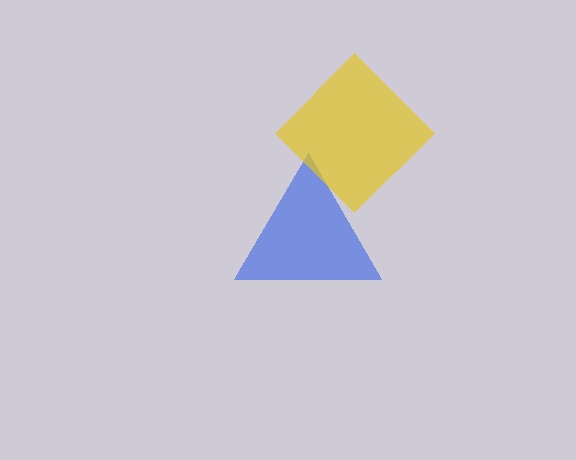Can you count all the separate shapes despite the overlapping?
Yes, there are 2 separate shapes.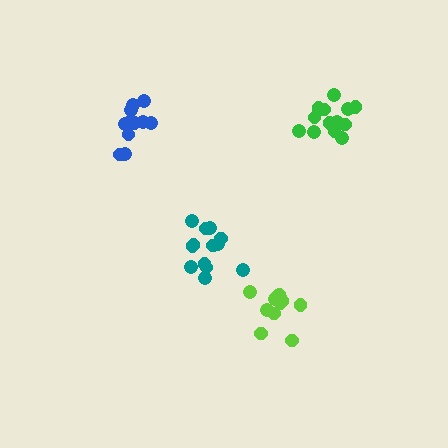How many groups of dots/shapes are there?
There are 4 groups.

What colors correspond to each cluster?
The clusters are colored: teal, lime, blue, green.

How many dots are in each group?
Group 1: 13 dots, Group 2: 12 dots, Group 3: 11 dots, Group 4: 13 dots (49 total).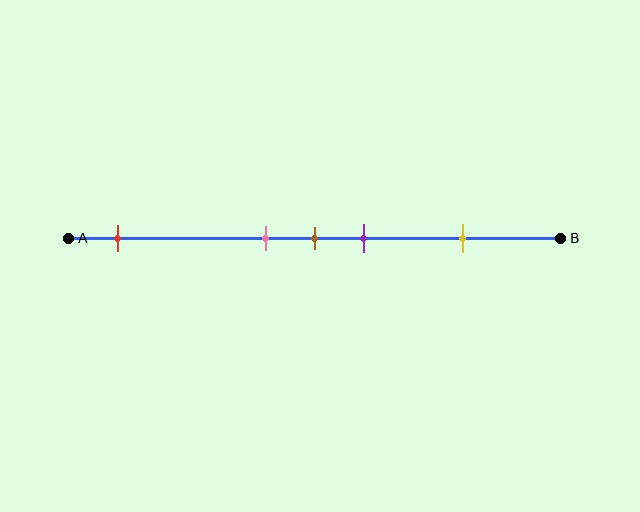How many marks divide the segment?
There are 5 marks dividing the segment.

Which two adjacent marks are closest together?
The pink and brown marks are the closest adjacent pair.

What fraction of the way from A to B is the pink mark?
The pink mark is approximately 40% (0.4) of the way from A to B.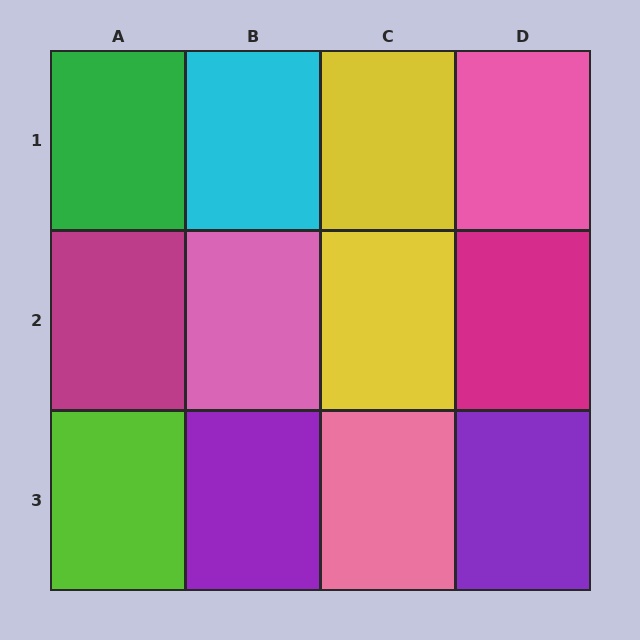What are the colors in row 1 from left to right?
Green, cyan, yellow, pink.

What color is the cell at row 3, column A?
Lime.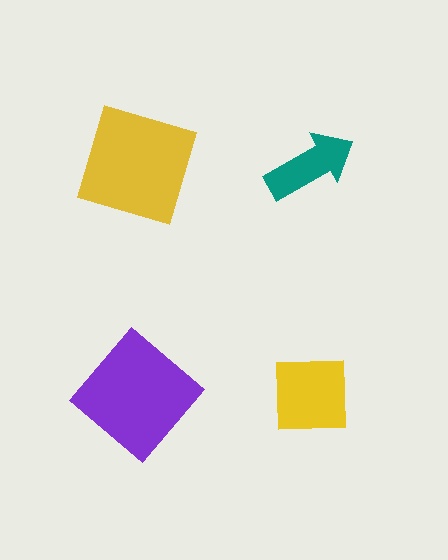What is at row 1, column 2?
A teal arrow.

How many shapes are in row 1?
2 shapes.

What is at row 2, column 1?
A purple diamond.